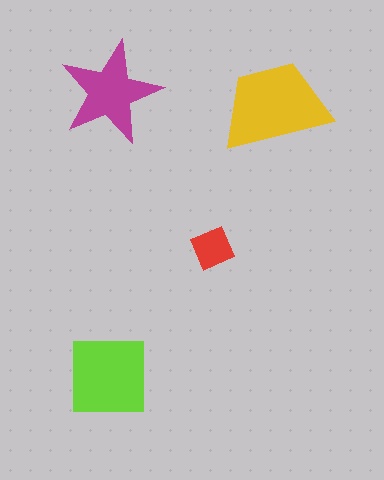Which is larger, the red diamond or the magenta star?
The magenta star.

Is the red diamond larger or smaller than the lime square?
Smaller.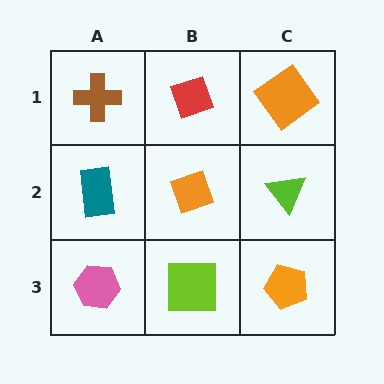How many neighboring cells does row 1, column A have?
2.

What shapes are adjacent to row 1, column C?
A lime triangle (row 2, column C), a red diamond (row 1, column B).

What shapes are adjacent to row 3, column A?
A teal rectangle (row 2, column A), a lime square (row 3, column B).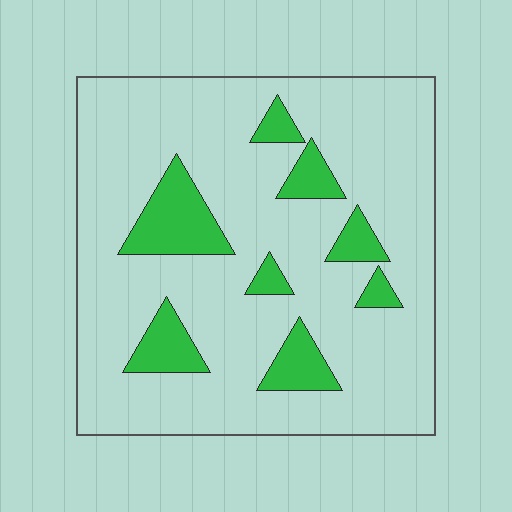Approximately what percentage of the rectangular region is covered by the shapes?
Approximately 15%.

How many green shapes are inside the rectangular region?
8.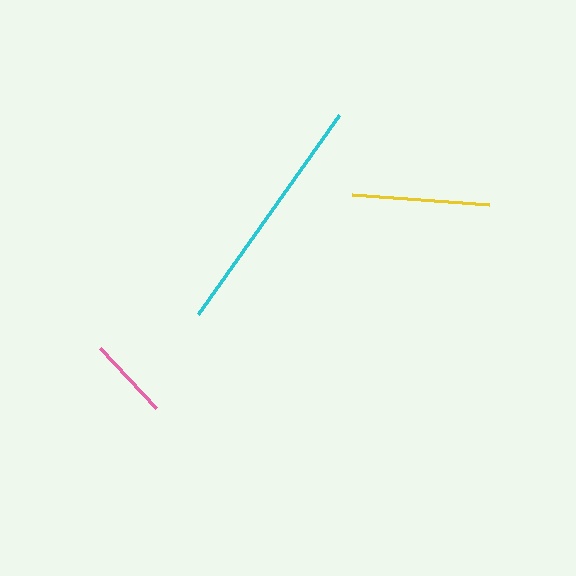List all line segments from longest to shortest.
From longest to shortest: cyan, yellow, pink.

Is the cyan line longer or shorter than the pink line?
The cyan line is longer than the pink line.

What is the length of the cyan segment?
The cyan segment is approximately 244 pixels long.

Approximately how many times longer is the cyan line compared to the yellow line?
The cyan line is approximately 1.8 times the length of the yellow line.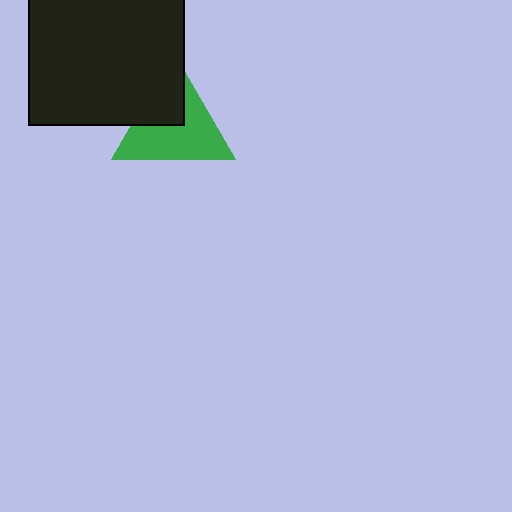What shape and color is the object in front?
The object in front is a black square.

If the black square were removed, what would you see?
You would see the complete green triangle.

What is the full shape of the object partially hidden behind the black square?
The partially hidden object is a green triangle.